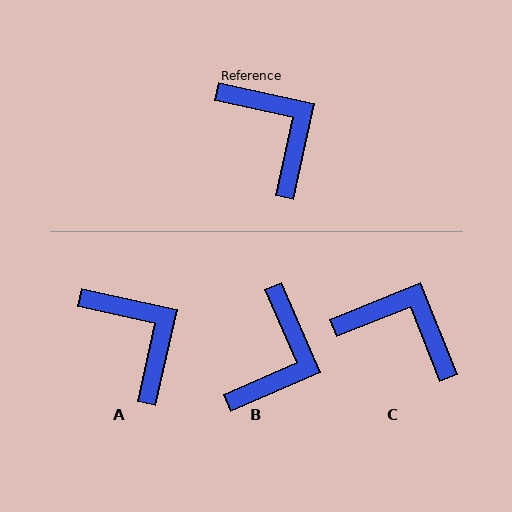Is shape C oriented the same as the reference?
No, it is off by about 34 degrees.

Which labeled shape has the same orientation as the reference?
A.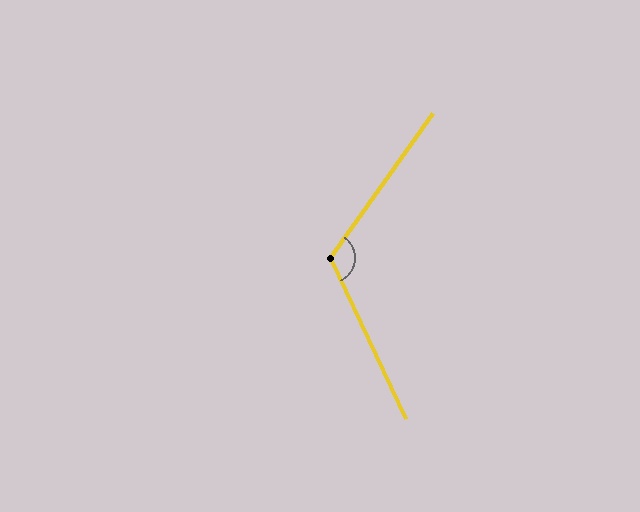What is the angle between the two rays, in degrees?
Approximately 119 degrees.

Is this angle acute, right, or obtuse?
It is obtuse.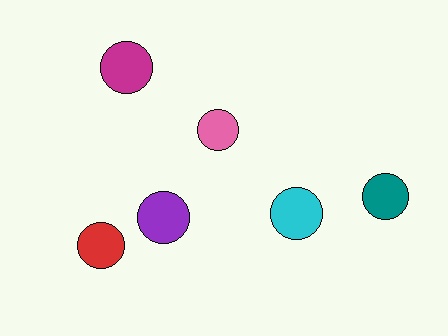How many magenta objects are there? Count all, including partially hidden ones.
There is 1 magenta object.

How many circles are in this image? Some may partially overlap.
There are 6 circles.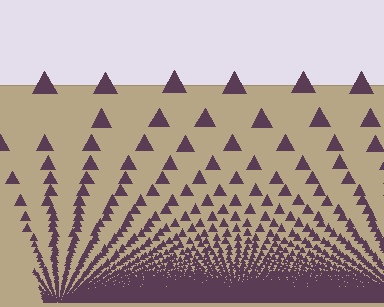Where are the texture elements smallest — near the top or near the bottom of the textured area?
Near the bottom.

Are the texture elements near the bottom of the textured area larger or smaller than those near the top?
Smaller. The gradient is inverted — elements near the bottom are smaller and denser.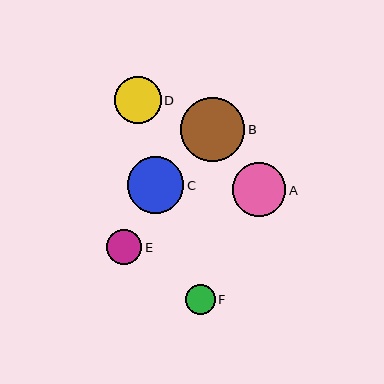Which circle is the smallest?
Circle F is the smallest with a size of approximately 30 pixels.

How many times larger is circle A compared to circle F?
Circle A is approximately 1.8 times the size of circle F.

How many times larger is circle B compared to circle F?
Circle B is approximately 2.2 times the size of circle F.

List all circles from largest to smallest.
From largest to smallest: B, C, A, D, E, F.